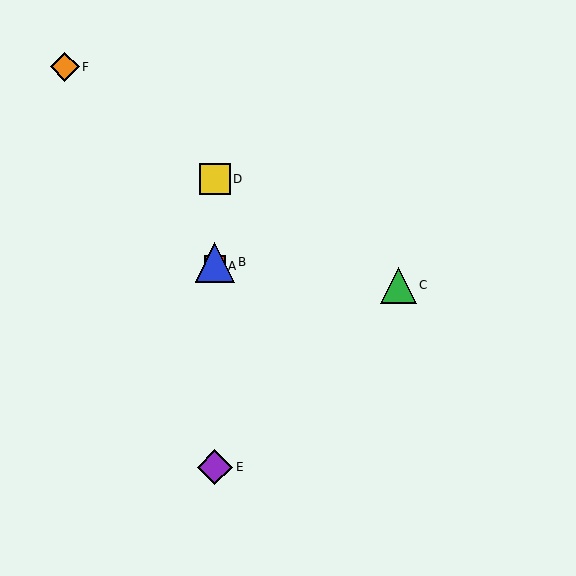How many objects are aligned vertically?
4 objects (A, B, D, E) are aligned vertically.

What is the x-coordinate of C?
Object C is at x≈398.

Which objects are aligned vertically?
Objects A, B, D, E are aligned vertically.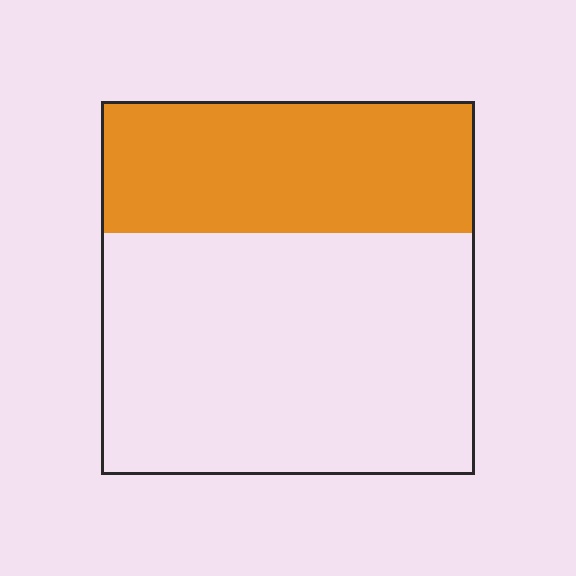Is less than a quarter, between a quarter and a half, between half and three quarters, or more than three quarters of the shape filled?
Between a quarter and a half.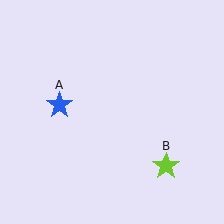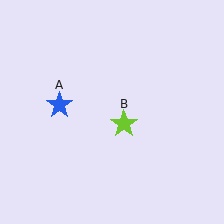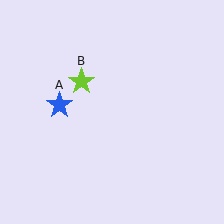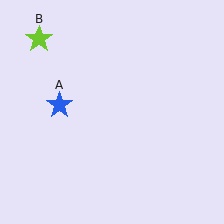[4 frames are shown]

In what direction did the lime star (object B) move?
The lime star (object B) moved up and to the left.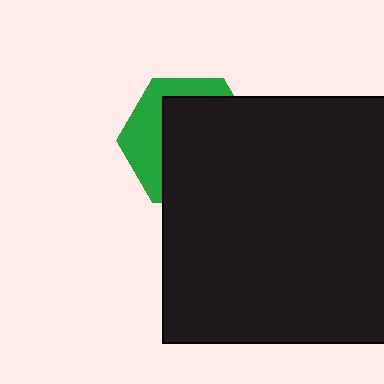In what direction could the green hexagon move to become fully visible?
The green hexagon could move toward the upper-left. That would shift it out from behind the black square entirely.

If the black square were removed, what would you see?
You would see the complete green hexagon.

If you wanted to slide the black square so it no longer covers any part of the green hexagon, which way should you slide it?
Slide it toward the lower-right — that is the most direct way to separate the two shapes.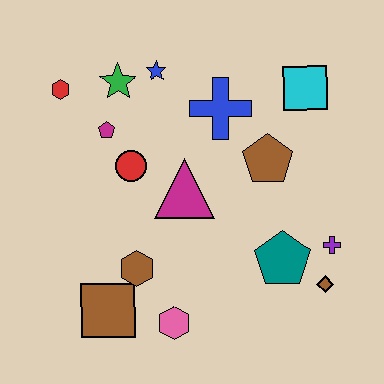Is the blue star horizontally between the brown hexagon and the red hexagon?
No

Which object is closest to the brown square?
The brown hexagon is closest to the brown square.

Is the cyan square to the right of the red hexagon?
Yes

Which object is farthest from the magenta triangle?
The brown diamond is farthest from the magenta triangle.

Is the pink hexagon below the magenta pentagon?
Yes